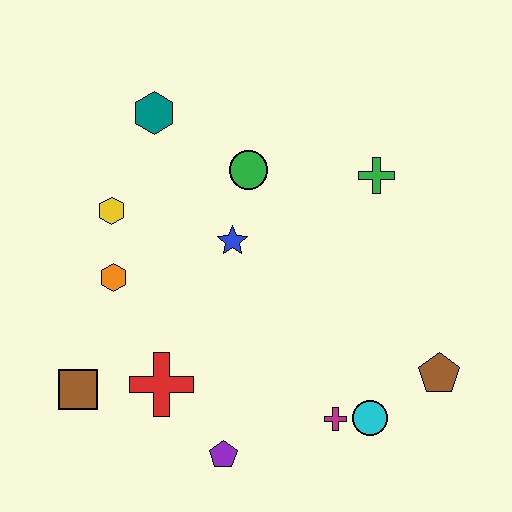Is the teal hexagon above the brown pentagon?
Yes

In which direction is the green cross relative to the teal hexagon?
The green cross is to the right of the teal hexagon.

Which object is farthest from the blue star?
The brown pentagon is farthest from the blue star.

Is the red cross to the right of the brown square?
Yes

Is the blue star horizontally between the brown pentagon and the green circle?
No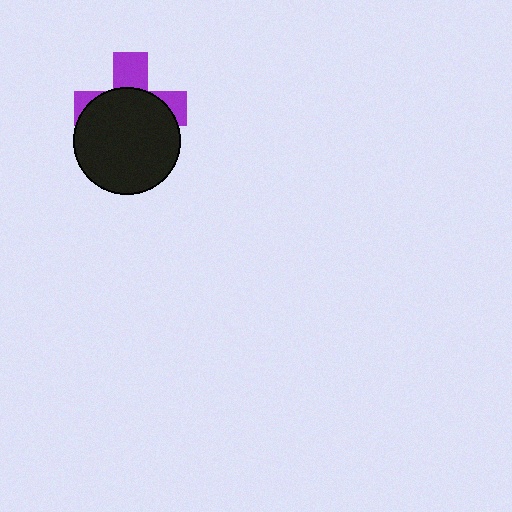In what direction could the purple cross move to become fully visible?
The purple cross could move up. That would shift it out from behind the black circle entirely.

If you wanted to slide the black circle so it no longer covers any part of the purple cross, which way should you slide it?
Slide it down — that is the most direct way to separate the two shapes.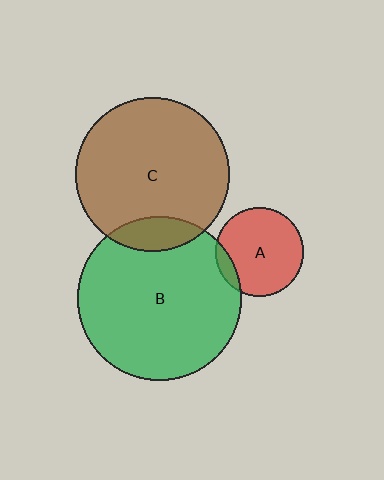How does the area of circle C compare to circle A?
Approximately 3.1 times.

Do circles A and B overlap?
Yes.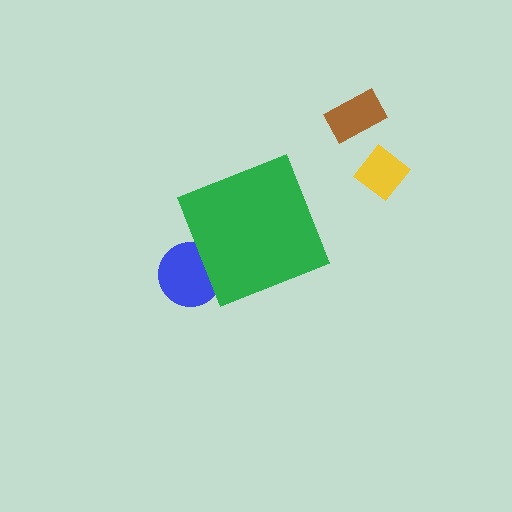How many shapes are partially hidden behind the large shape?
1 shape is partially hidden.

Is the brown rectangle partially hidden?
No, the brown rectangle is fully visible.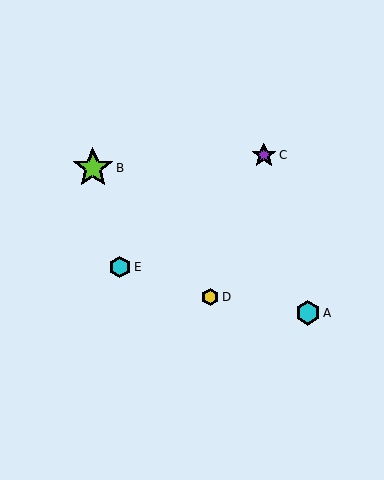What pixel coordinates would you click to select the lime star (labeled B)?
Click at (93, 168) to select the lime star B.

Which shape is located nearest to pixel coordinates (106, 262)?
The cyan hexagon (labeled E) at (120, 267) is nearest to that location.